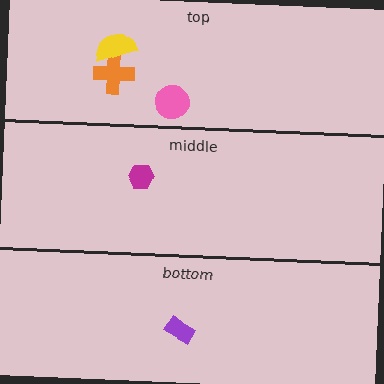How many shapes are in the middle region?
1.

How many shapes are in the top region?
3.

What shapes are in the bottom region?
The purple rectangle.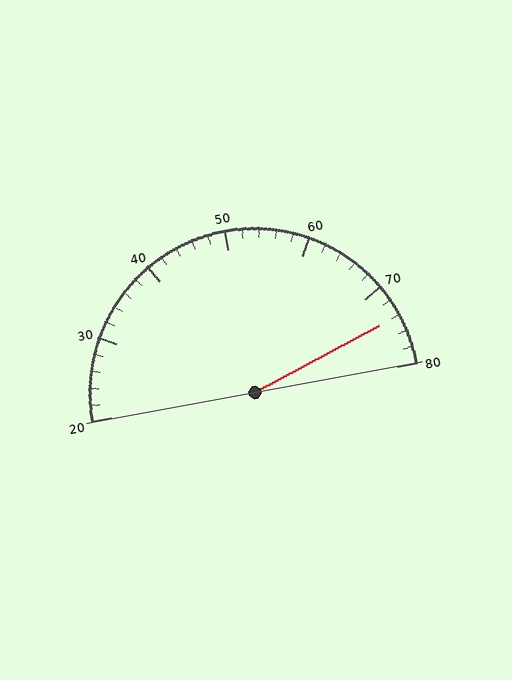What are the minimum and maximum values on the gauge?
The gauge ranges from 20 to 80.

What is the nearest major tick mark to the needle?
The nearest major tick mark is 70.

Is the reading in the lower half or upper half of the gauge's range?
The reading is in the upper half of the range (20 to 80).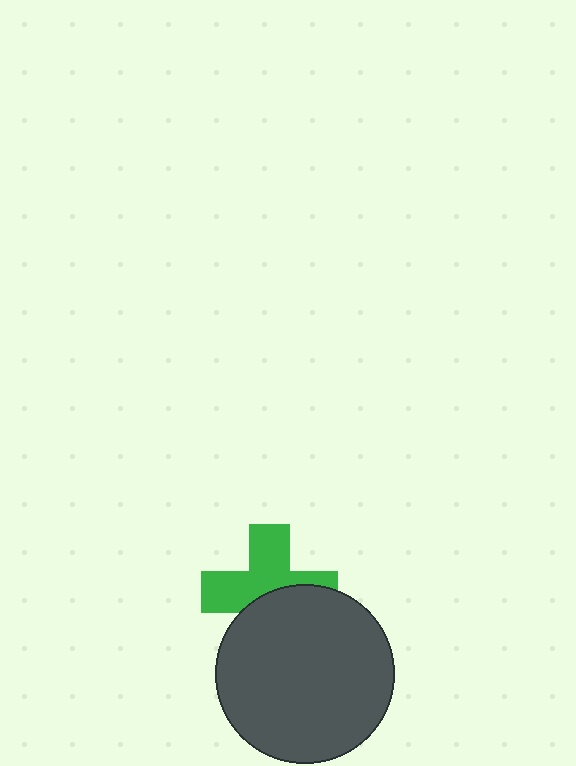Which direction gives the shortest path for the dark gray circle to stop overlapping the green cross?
Moving down gives the shortest separation.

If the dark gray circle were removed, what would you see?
You would see the complete green cross.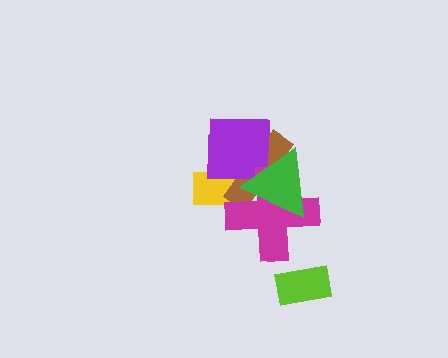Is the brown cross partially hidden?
Yes, it is partially covered by another shape.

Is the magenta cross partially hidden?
Yes, it is partially covered by another shape.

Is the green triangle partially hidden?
No, no other shape covers it.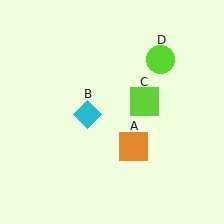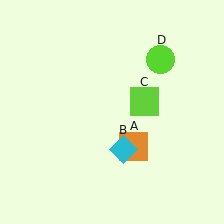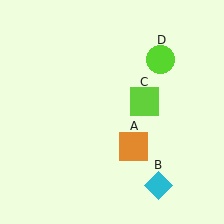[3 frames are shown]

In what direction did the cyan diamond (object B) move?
The cyan diamond (object B) moved down and to the right.